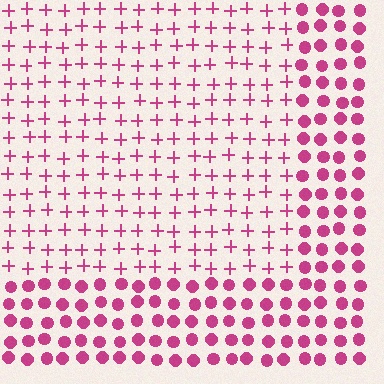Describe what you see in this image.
The image is filled with small magenta elements arranged in a uniform grid. A rectangle-shaped region contains plus signs, while the surrounding area contains circles. The boundary is defined purely by the change in element shape.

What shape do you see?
I see a rectangle.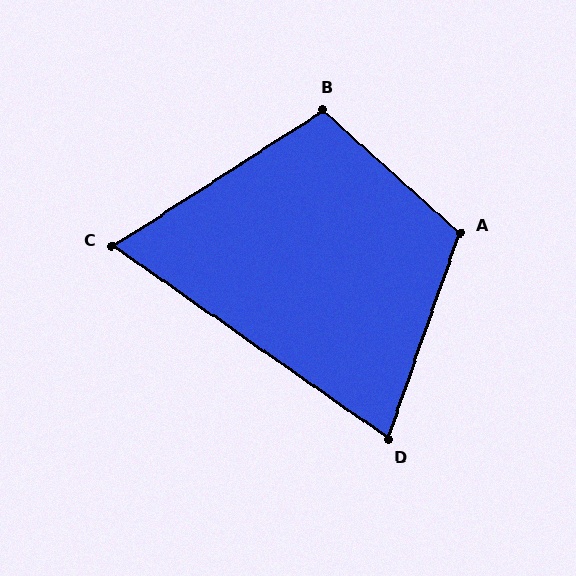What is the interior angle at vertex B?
Approximately 105 degrees (obtuse).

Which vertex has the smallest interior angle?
C, at approximately 68 degrees.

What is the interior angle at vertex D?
Approximately 75 degrees (acute).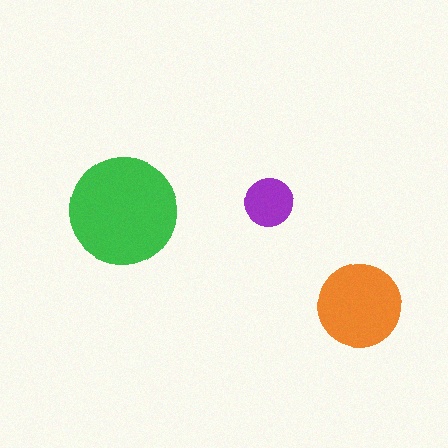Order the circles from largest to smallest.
the green one, the orange one, the purple one.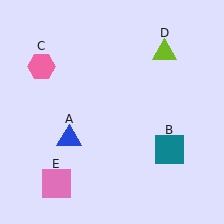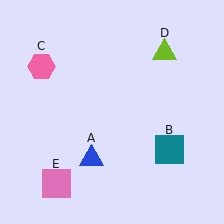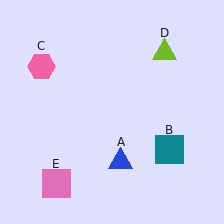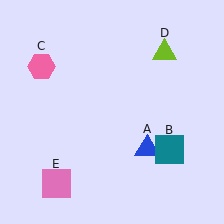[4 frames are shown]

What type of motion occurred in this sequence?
The blue triangle (object A) rotated counterclockwise around the center of the scene.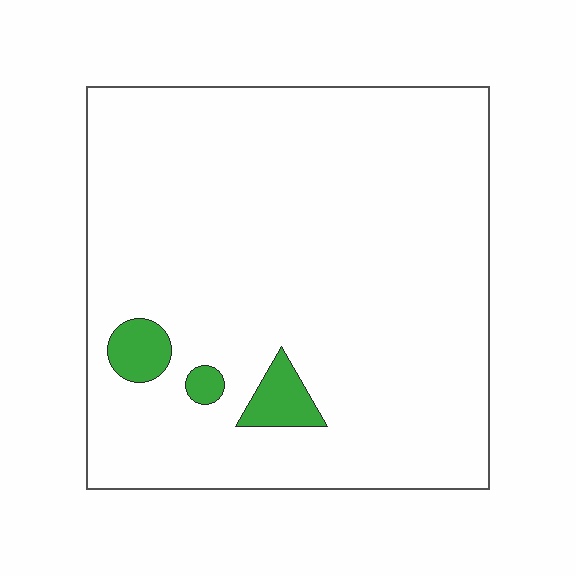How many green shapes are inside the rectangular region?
3.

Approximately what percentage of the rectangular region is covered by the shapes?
Approximately 5%.